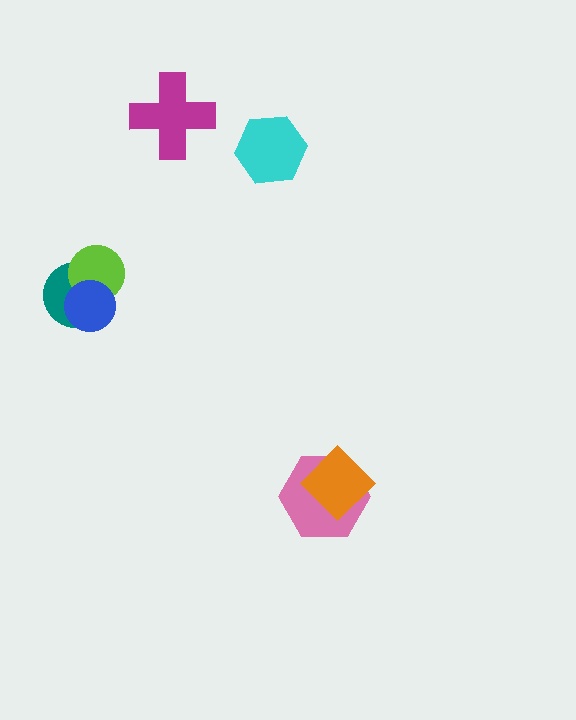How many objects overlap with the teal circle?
2 objects overlap with the teal circle.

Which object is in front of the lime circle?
The blue circle is in front of the lime circle.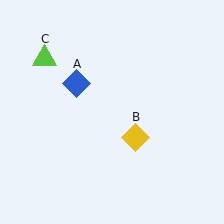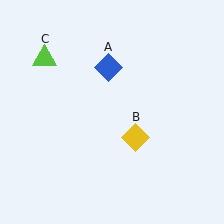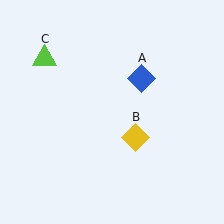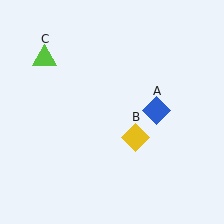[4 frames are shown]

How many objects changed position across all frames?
1 object changed position: blue diamond (object A).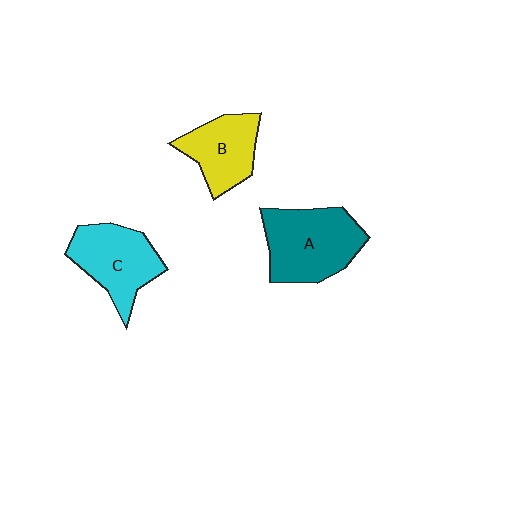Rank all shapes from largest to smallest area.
From largest to smallest: A (teal), C (cyan), B (yellow).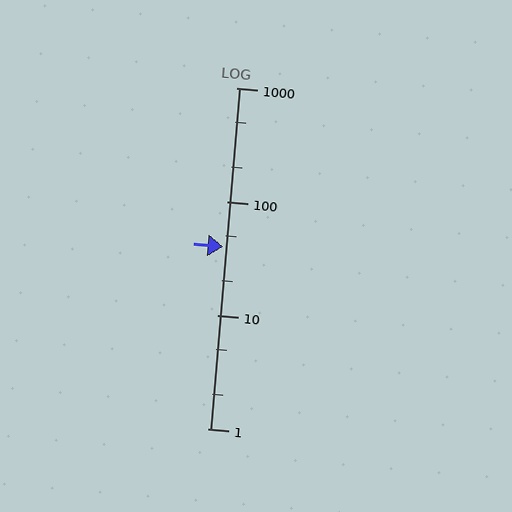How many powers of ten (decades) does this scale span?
The scale spans 3 decades, from 1 to 1000.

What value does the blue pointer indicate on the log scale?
The pointer indicates approximately 40.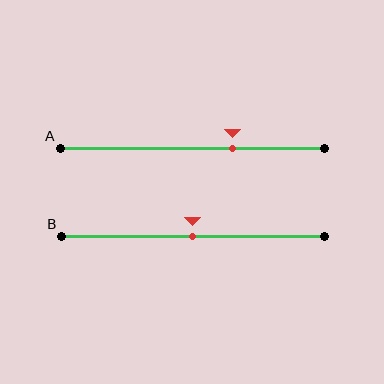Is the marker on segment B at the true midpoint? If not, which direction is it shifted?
Yes, the marker on segment B is at the true midpoint.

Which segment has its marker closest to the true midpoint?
Segment B has its marker closest to the true midpoint.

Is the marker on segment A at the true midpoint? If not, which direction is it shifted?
No, the marker on segment A is shifted to the right by about 15% of the segment length.